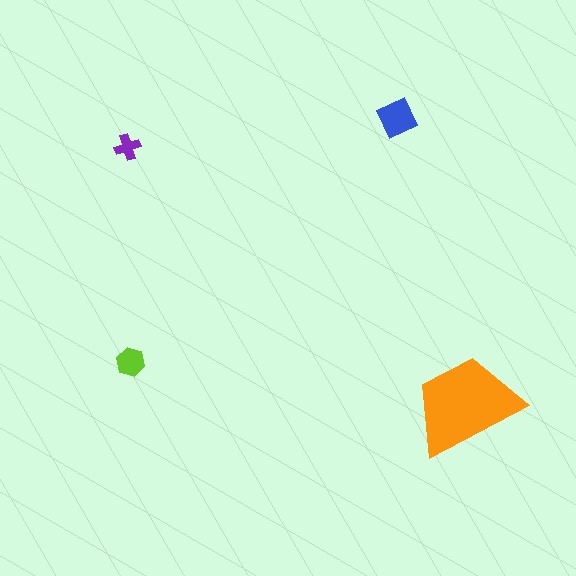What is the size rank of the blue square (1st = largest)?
2nd.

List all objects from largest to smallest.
The orange trapezoid, the blue square, the lime hexagon, the purple cross.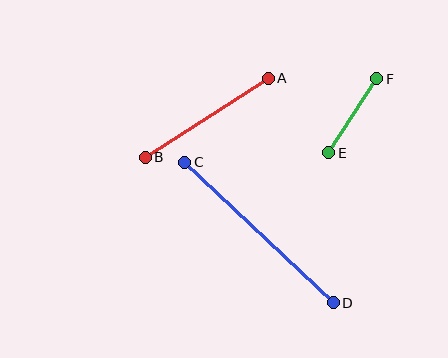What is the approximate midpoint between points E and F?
The midpoint is at approximately (353, 116) pixels.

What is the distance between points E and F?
The distance is approximately 88 pixels.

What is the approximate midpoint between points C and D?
The midpoint is at approximately (259, 233) pixels.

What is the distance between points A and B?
The distance is approximately 146 pixels.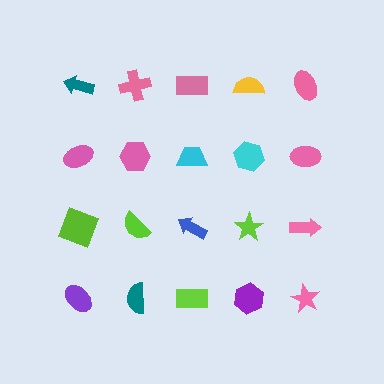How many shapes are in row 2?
5 shapes.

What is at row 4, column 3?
A lime rectangle.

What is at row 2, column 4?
A cyan hexagon.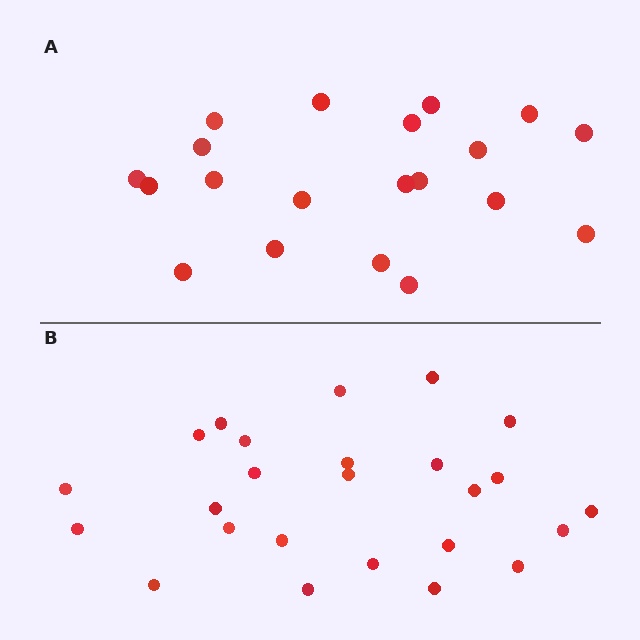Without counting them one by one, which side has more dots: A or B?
Region B (the bottom region) has more dots.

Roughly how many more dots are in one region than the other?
Region B has about 5 more dots than region A.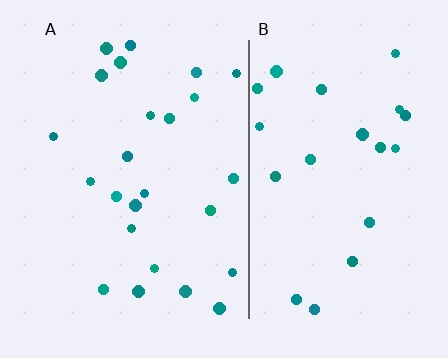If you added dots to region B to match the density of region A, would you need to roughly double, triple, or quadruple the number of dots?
Approximately double.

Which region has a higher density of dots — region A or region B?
A (the left).